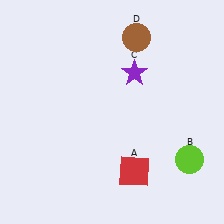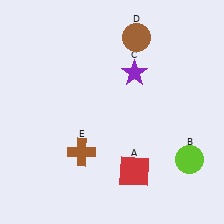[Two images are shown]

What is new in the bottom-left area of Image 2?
A brown cross (E) was added in the bottom-left area of Image 2.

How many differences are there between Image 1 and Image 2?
There is 1 difference between the two images.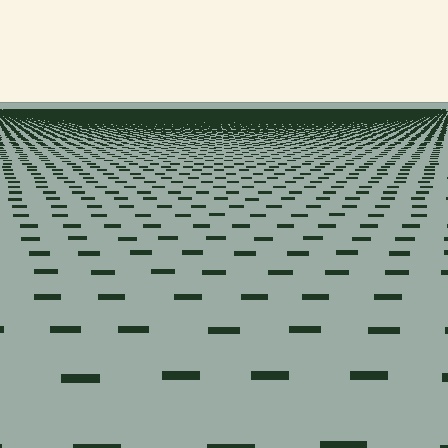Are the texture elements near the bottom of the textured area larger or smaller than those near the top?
Larger. Near the bottom, elements are closer to the viewer and appear at a bigger on-screen size.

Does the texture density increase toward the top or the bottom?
Density increases toward the top.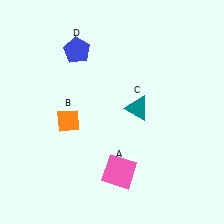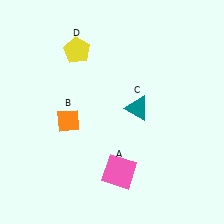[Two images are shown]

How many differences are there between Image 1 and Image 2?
There is 1 difference between the two images.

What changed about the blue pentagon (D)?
In Image 1, D is blue. In Image 2, it changed to yellow.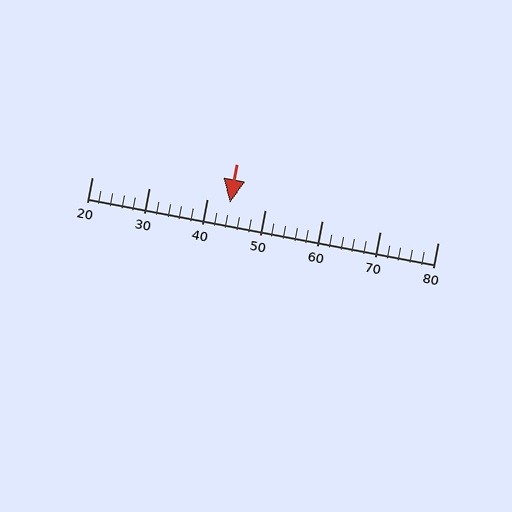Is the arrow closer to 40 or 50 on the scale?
The arrow is closer to 40.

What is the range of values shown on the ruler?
The ruler shows values from 20 to 80.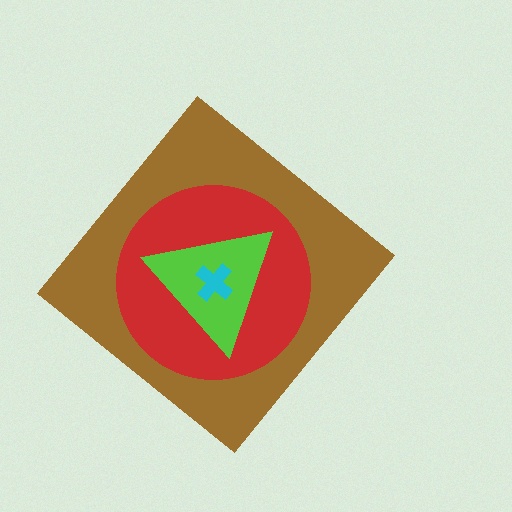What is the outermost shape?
The brown diamond.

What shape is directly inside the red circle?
The lime triangle.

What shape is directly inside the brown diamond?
The red circle.